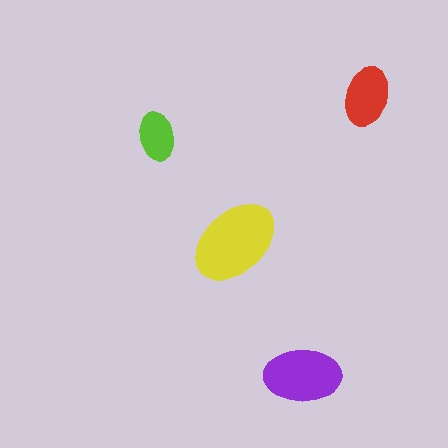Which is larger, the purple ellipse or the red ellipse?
The purple one.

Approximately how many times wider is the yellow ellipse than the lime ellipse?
About 2 times wider.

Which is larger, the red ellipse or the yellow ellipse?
The yellow one.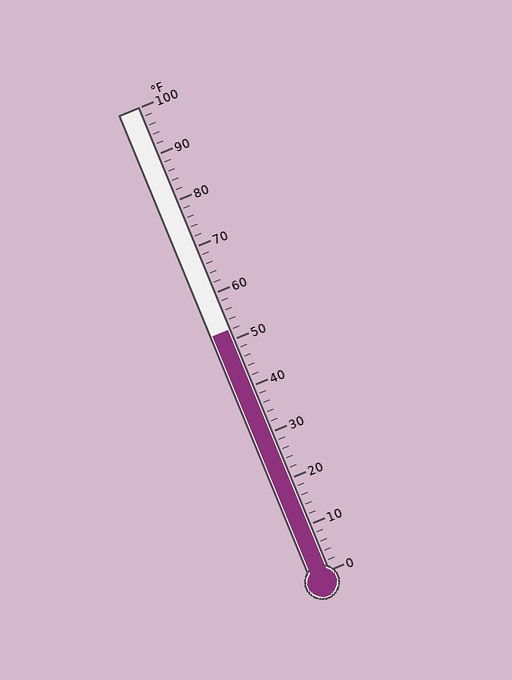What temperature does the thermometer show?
The thermometer shows approximately 52°F.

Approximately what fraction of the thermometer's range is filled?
The thermometer is filled to approximately 50% of its range.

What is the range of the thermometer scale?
The thermometer scale ranges from 0°F to 100°F.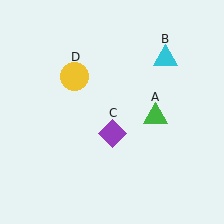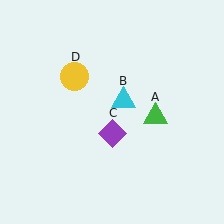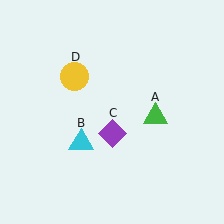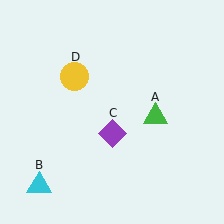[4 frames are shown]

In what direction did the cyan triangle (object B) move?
The cyan triangle (object B) moved down and to the left.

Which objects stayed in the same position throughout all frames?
Green triangle (object A) and purple diamond (object C) and yellow circle (object D) remained stationary.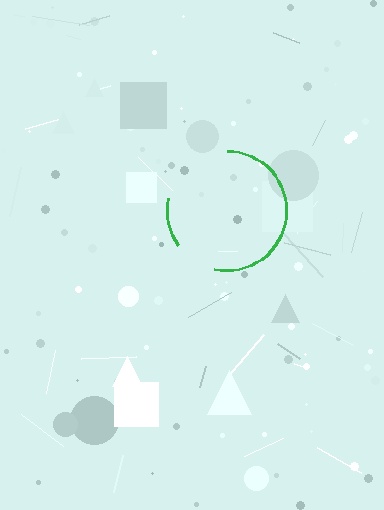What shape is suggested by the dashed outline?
The dashed outline suggests a circle.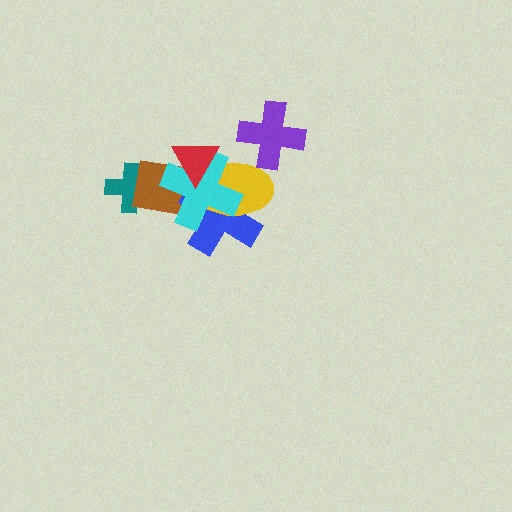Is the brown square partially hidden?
Yes, it is partially covered by another shape.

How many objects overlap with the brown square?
4 objects overlap with the brown square.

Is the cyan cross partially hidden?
Yes, it is partially covered by another shape.